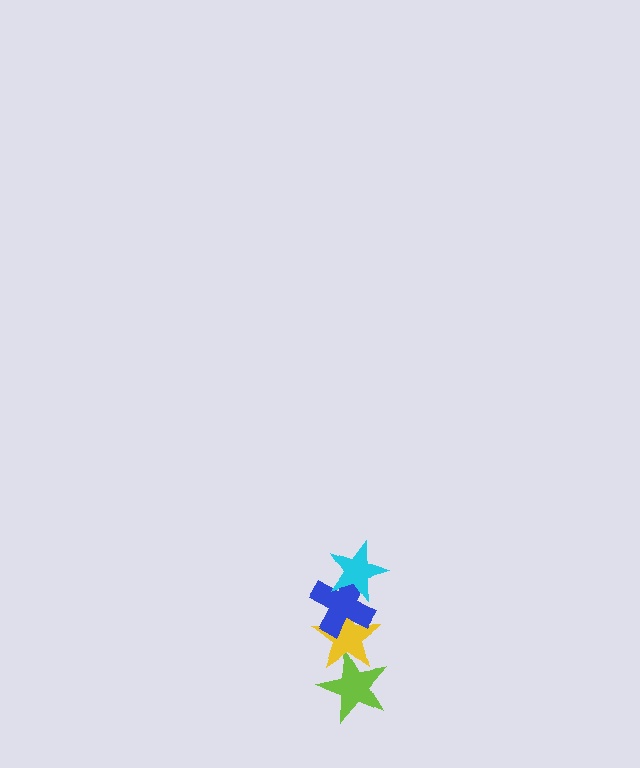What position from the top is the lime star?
The lime star is 4th from the top.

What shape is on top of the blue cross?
The cyan star is on top of the blue cross.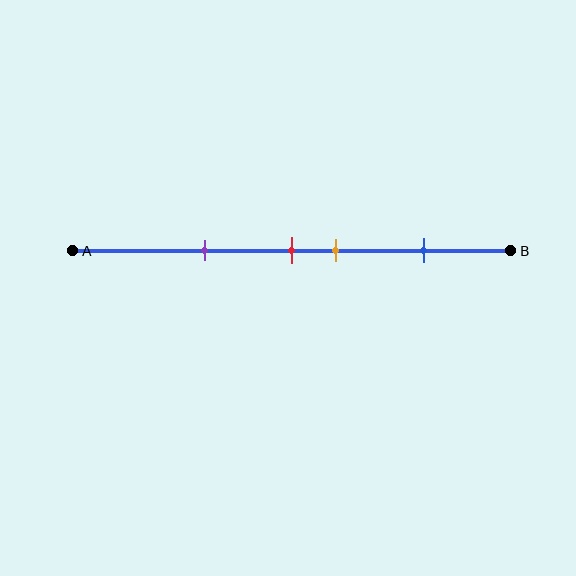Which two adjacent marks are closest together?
The red and orange marks are the closest adjacent pair.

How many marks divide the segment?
There are 4 marks dividing the segment.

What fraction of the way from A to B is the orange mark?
The orange mark is approximately 60% (0.6) of the way from A to B.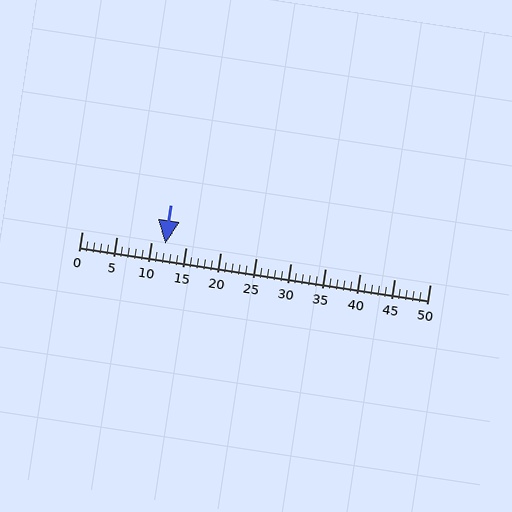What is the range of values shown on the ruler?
The ruler shows values from 0 to 50.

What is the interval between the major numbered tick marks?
The major tick marks are spaced 5 units apart.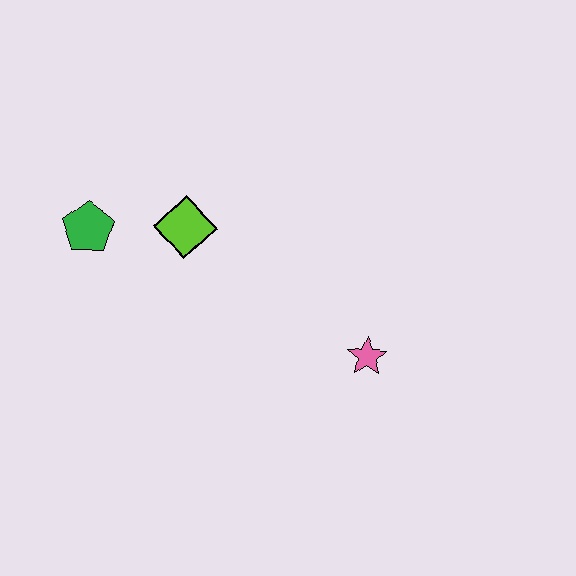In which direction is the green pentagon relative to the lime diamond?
The green pentagon is to the left of the lime diamond.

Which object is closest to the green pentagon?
The lime diamond is closest to the green pentagon.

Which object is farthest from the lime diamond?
The pink star is farthest from the lime diamond.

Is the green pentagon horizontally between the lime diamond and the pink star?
No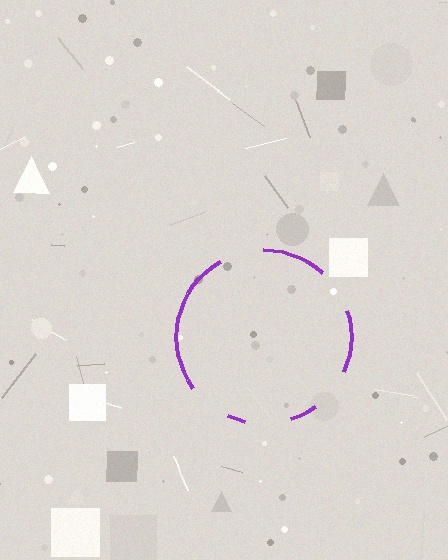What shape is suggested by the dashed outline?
The dashed outline suggests a circle.